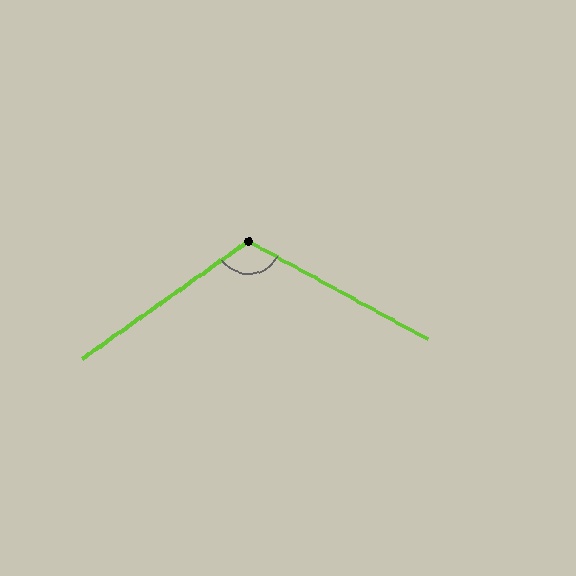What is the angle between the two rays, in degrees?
Approximately 116 degrees.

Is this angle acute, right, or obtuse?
It is obtuse.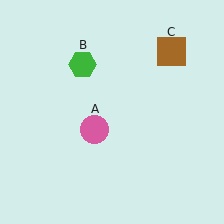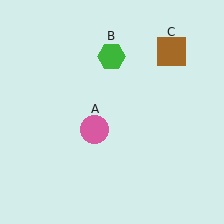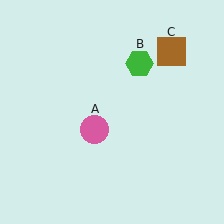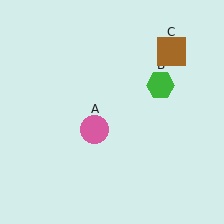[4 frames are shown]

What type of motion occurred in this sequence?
The green hexagon (object B) rotated clockwise around the center of the scene.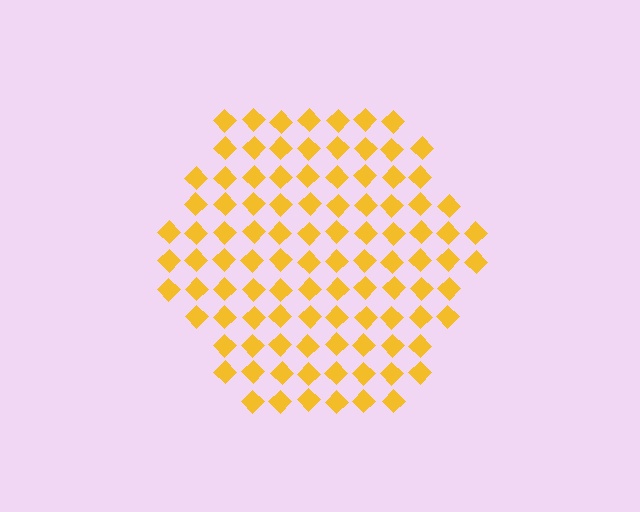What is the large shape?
The large shape is a hexagon.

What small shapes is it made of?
It is made of small diamonds.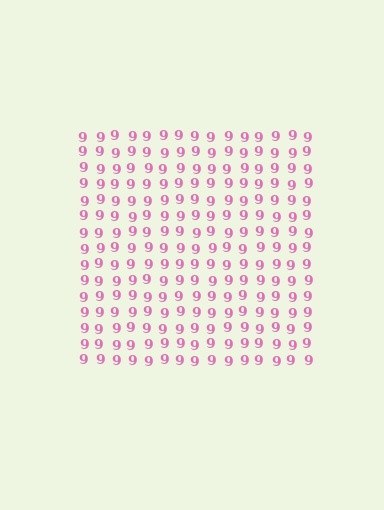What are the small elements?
The small elements are digit 9's.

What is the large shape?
The large shape is a square.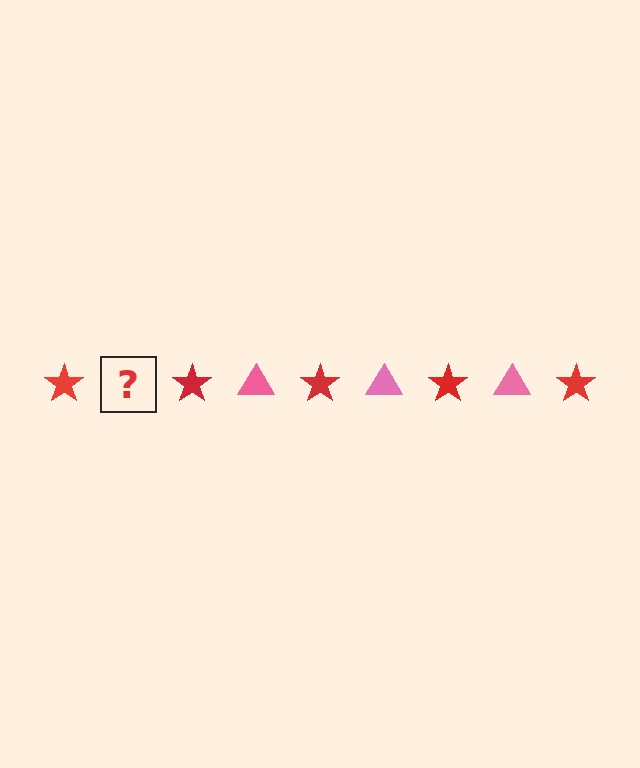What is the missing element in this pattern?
The missing element is a pink triangle.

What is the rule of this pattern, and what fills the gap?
The rule is that the pattern alternates between red star and pink triangle. The gap should be filled with a pink triangle.